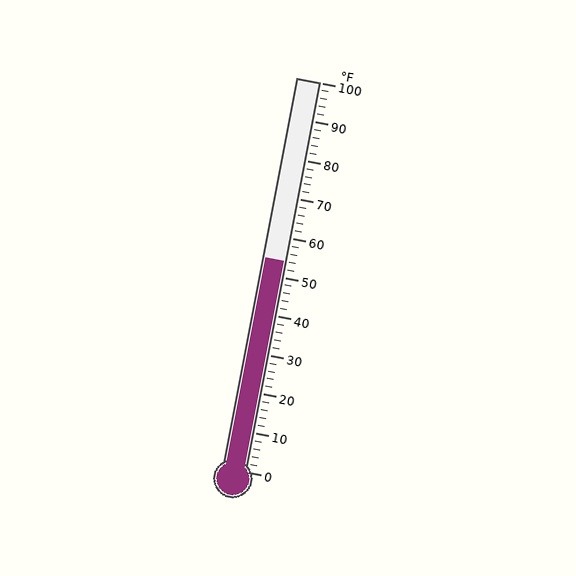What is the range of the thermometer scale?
The thermometer scale ranges from 0°F to 100°F.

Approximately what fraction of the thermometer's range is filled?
The thermometer is filled to approximately 55% of its range.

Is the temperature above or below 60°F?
The temperature is below 60°F.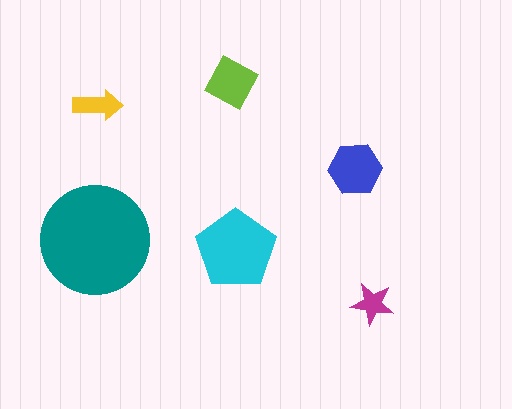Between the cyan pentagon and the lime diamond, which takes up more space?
The cyan pentagon.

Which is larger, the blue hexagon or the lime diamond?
The blue hexagon.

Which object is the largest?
The teal circle.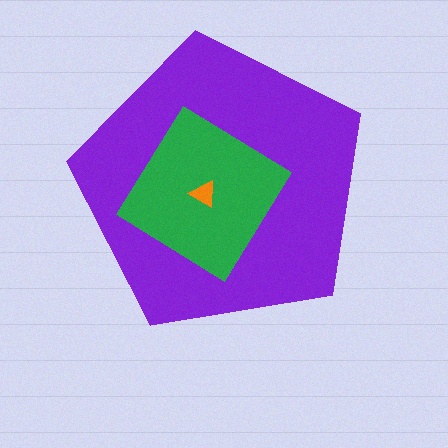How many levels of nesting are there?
3.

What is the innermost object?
The orange triangle.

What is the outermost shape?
The purple pentagon.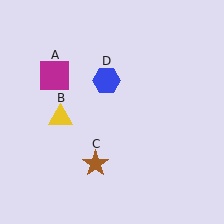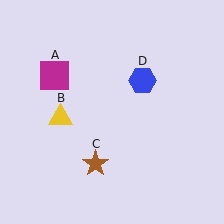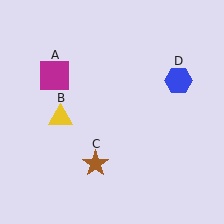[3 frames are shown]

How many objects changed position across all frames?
1 object changed position: blue hexagon (object D).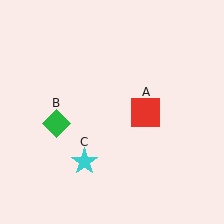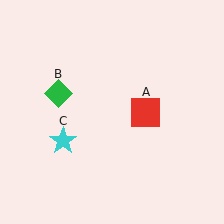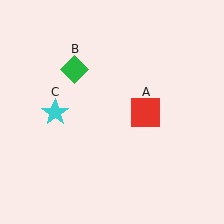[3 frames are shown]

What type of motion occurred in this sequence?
The green diamond (object B), cyan star (object C) rotated clockwise around the center of the scene.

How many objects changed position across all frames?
2 objects changed position: green diamond (object B), cyan star (object C).